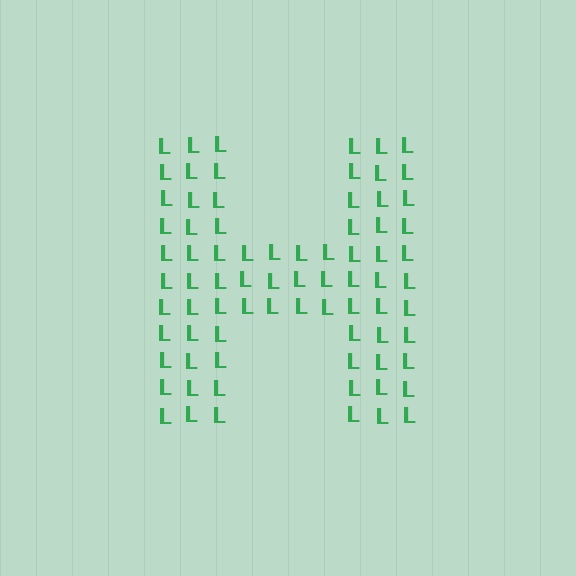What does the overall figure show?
The overall figure shows the letter H.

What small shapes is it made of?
It is made of small letter L's.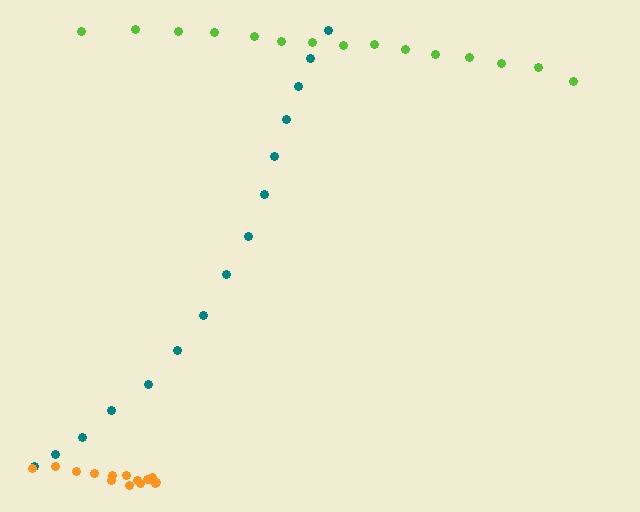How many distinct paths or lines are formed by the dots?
There are 3 distinct paths.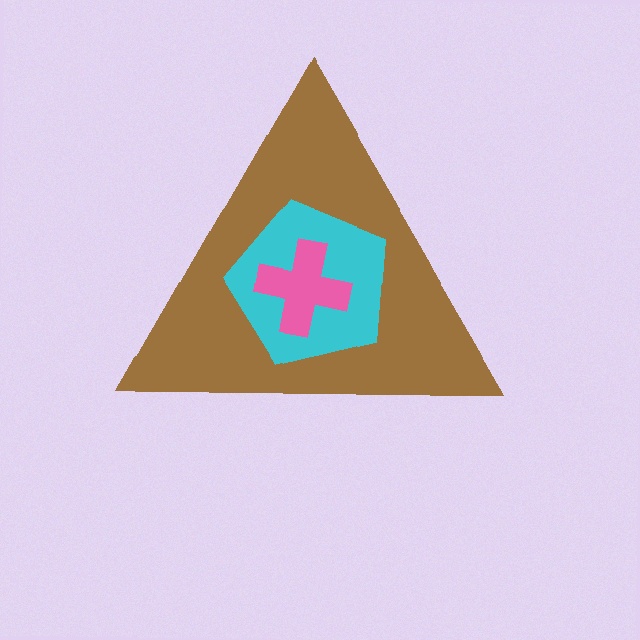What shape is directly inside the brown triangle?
The cyan pentagon.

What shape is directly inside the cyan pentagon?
The pink cross.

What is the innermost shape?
The pink cross.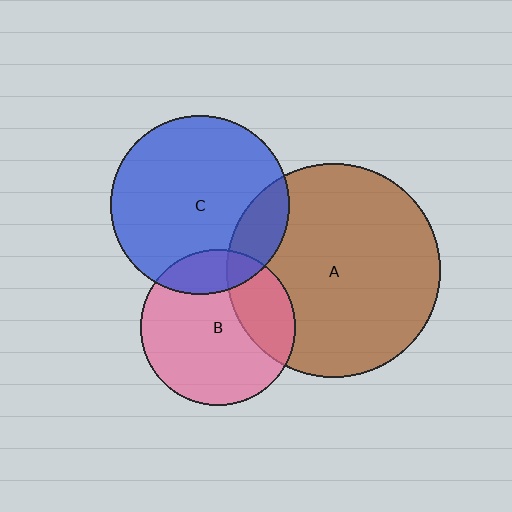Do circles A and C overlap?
Yes.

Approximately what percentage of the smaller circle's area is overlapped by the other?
Approximately 15%.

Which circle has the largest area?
Circle A (brown).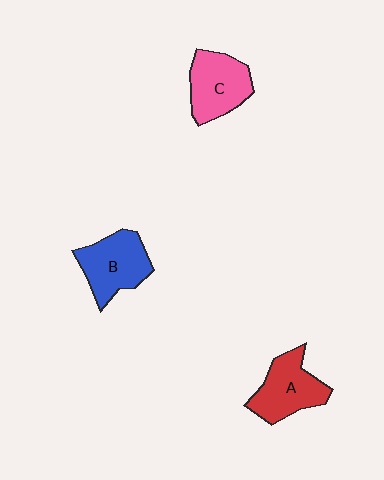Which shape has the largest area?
Shape B (blue).